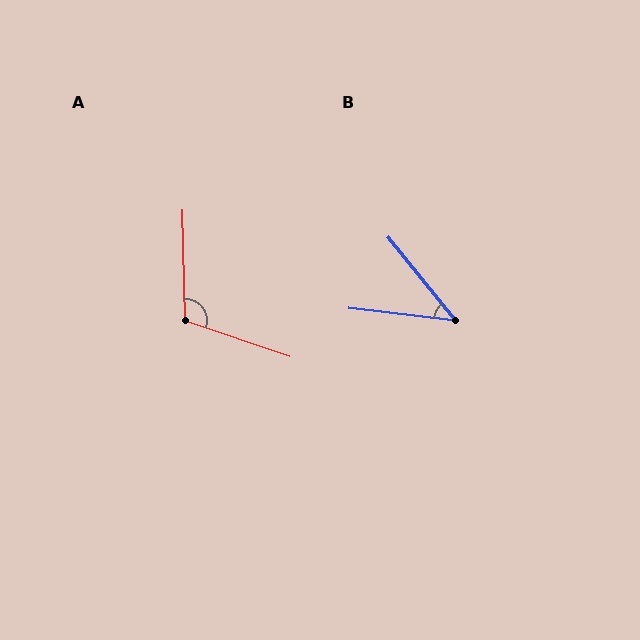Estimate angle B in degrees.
Approximately 44 degrees.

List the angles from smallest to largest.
B (44°), A (110°).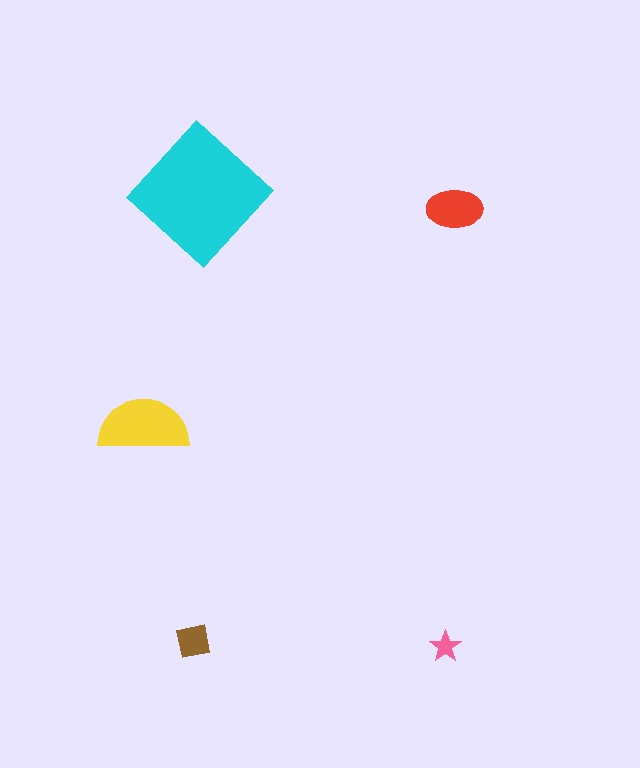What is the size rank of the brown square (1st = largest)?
4th.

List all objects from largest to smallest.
The cyan diamond, the yellow semicircle, the red ellipse, the brown square, the pink star.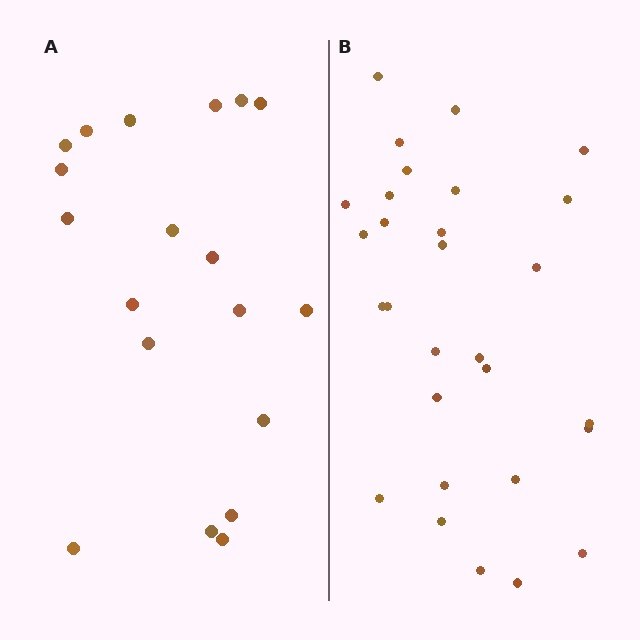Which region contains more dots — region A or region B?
Region B (the right region) has more dots.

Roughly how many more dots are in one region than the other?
Region B has roughly 10 or so more dots than region A.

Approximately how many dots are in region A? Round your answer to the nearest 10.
About 20 dots. (The exact count is 19, which rounds to 20.)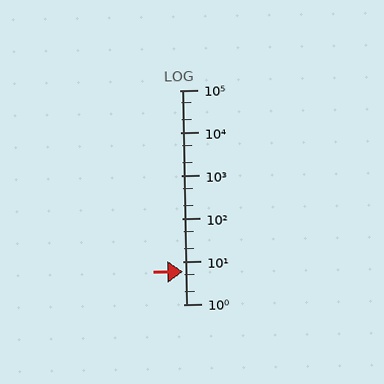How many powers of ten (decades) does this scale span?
The scale spans 5 decades, from 1 to 100000.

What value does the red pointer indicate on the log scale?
The pointer indicates approximately 5.6.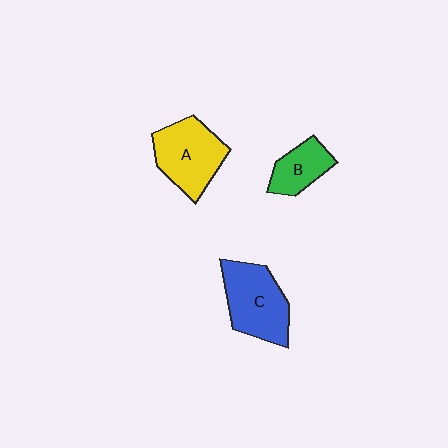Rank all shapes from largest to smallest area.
From largest to smallest: C (blue), A (yellow), B (green).